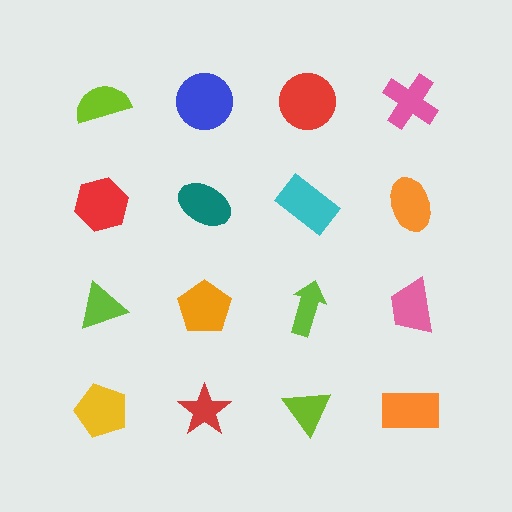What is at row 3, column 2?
An orange pentagon.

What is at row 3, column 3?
A lime arrow.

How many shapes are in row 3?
4 shapes.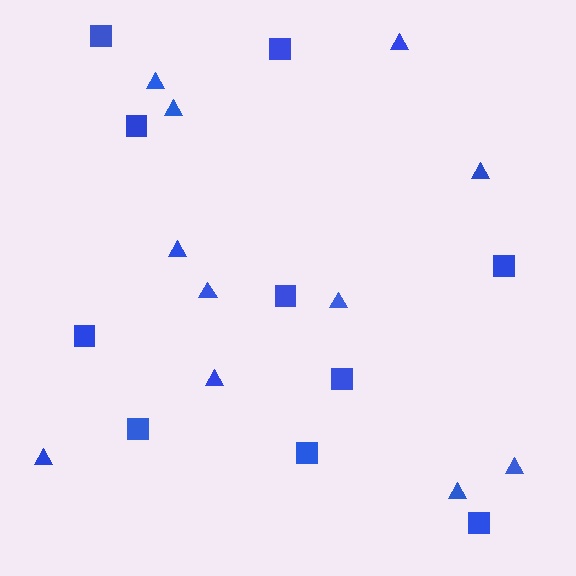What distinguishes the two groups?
There are 2 groups: one group of squares (10) and one group of triangles (11).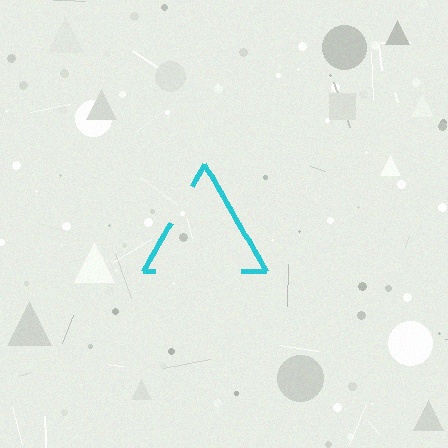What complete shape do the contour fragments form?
The contour fragments form a triangle.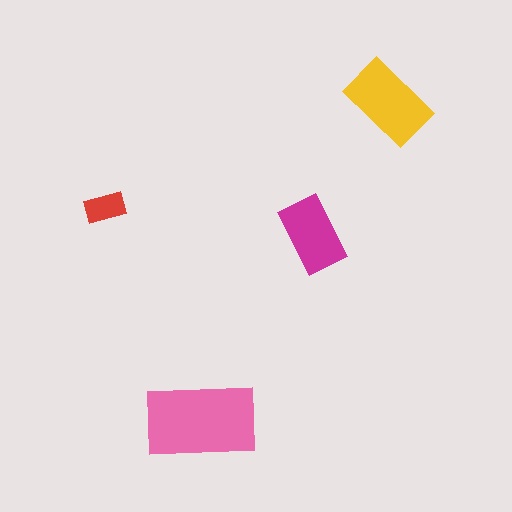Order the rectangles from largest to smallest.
the pink one, the yellow one, the magenta one, the red one.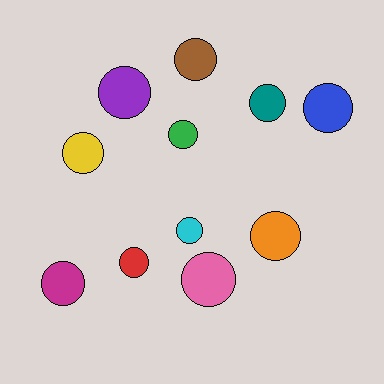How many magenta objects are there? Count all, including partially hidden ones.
There is 1 magenta object.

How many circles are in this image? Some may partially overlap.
There are 11 circles.